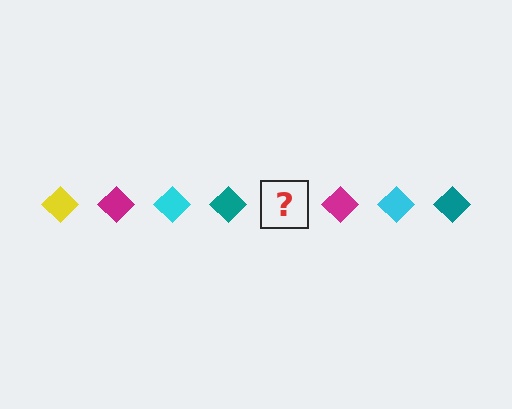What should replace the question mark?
The question mark should be replaced with a yellow diamond.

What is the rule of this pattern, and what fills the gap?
The rule is that the pattern cycles through yellow, magenta, cyan, teal diamonds. The gap should be filled with a yellow diamond.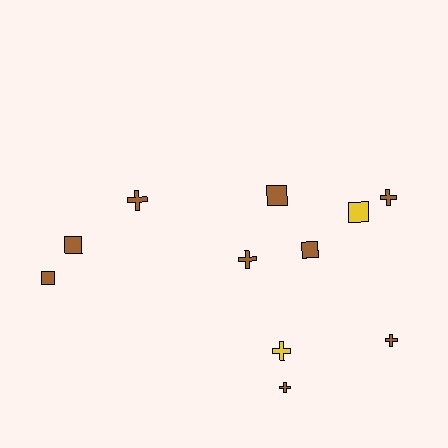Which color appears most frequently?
Brown, with 9 objects.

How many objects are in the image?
There are 11 objects.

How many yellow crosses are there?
There is 1 yellow cross.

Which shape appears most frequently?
Cross, with 6 objects.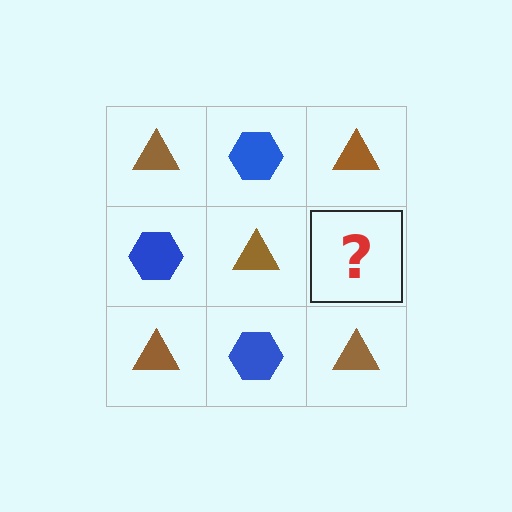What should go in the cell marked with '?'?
The missing cell should contain a blue hexagon.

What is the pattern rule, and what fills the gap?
The rule is that it alternates brown triangle and blue hexagon in a checkerboard pattern. The gap should be filled with a blue hexagon.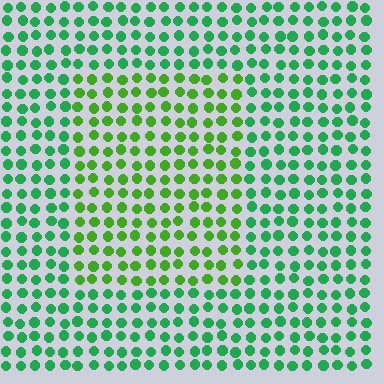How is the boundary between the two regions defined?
The boundary is defined purely by a slight shift in hue (about 35 degrees). Spacing, size, and orientation are identical on both sides.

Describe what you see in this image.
The image is filled with small green elements in a uniform arrangement. A rectangle-shaped region is visible where the elements are tinted to a slightly different hue, forming a subtle color boundary.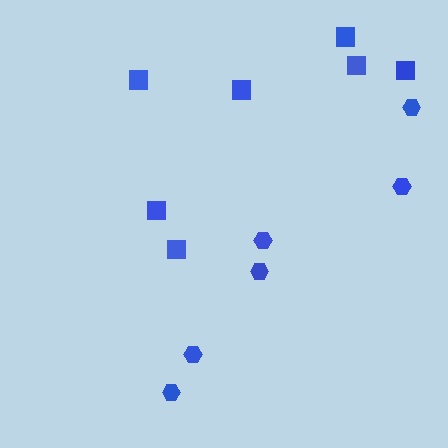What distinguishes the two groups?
There are 2 groups: one group of hexagons (6) and one group of squares (7).